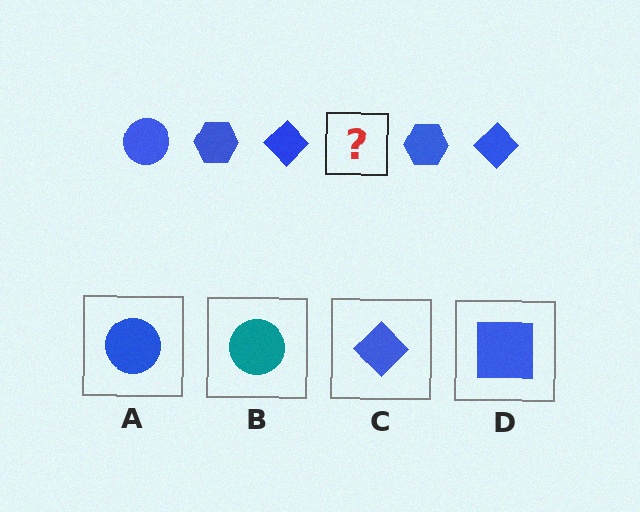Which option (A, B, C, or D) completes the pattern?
A.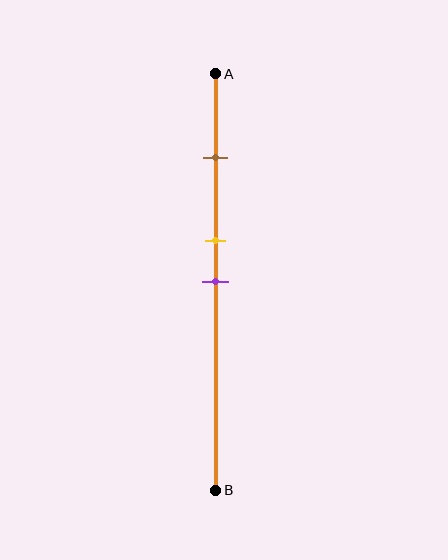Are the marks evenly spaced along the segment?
No, the marks are not evenly spaced.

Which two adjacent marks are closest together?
The yellow and purple marks are the closest adjacent pair.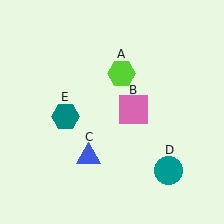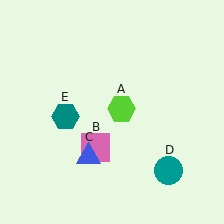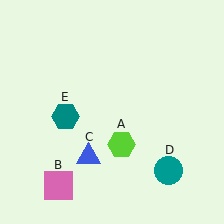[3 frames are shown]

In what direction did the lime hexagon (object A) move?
The lime hexagon (object A) moved down.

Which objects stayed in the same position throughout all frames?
Blue triangle (object C) and teal circle (object D) and teal hexagon (object E) remained stationary.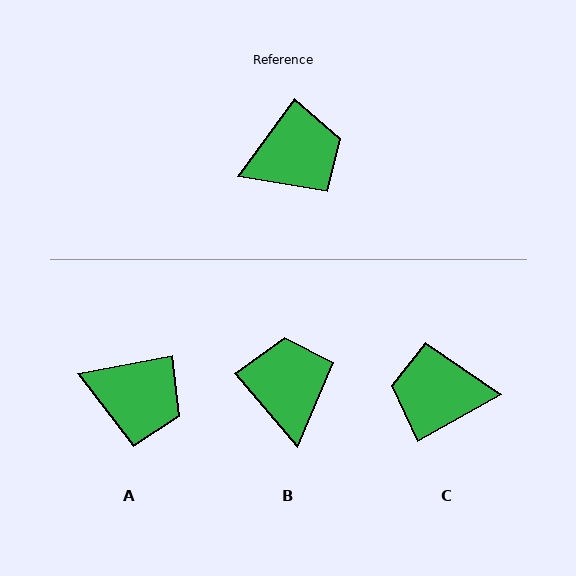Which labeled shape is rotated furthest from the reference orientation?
C, about 156 degrees away.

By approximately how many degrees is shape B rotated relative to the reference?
Approximately 77 degrees counter-clockwise.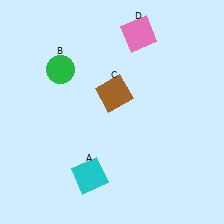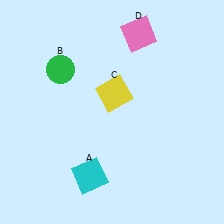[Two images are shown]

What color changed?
The square (C) changed from brown in Image 1 to yellow in Image 2.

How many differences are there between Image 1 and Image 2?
There is 1 difference between the two images.